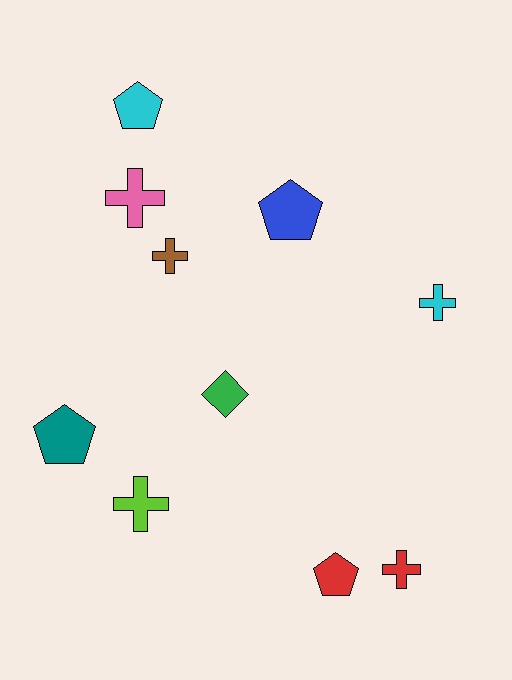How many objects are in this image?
There are 10 objects.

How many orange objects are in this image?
There are no orange objects.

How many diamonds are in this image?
There is 1 diamond.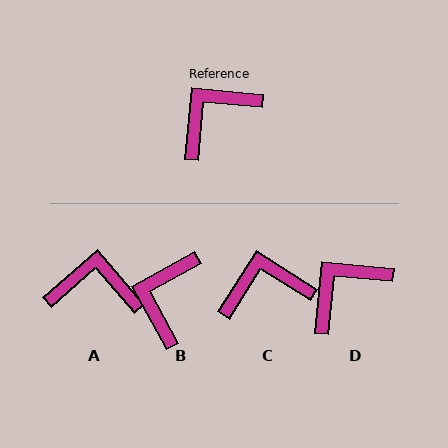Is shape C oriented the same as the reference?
No, it is off by about 27 degrees.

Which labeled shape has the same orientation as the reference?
D.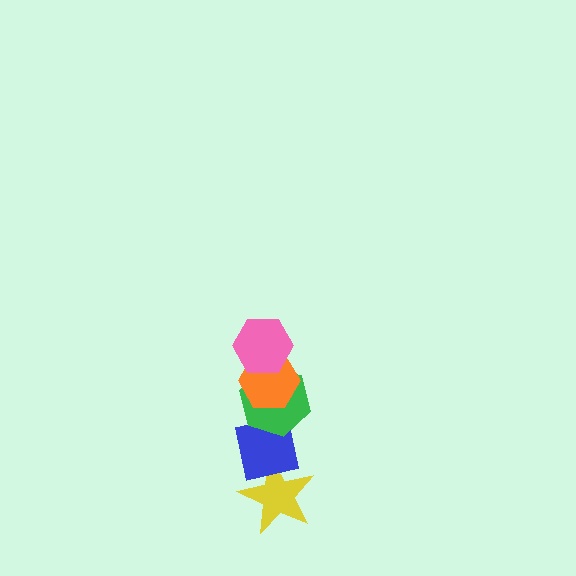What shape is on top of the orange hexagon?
The pink hexagon is on top of the orange hexagon.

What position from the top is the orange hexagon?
The orange hexagon is 2nd from the top.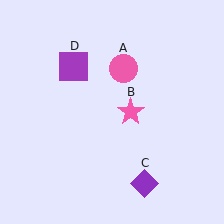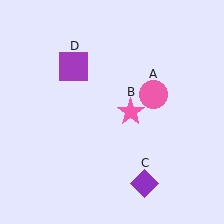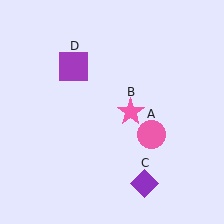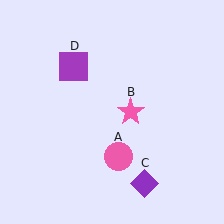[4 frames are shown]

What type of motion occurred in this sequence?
The pink circle (object A) rotated clockwise around the center of the scene.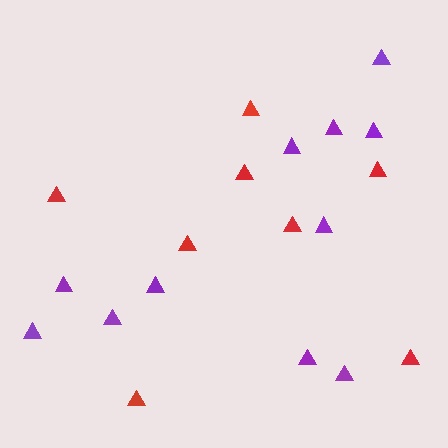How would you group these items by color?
There are 2 groups: one group of purple triangles (11) and one group of red triangles (8).